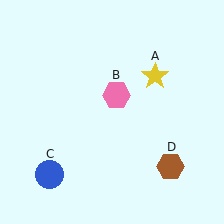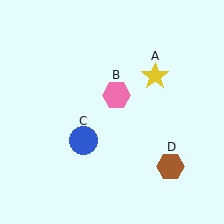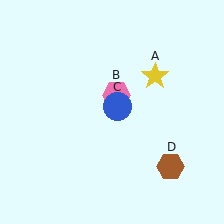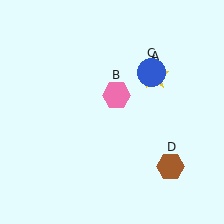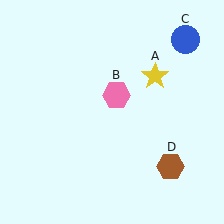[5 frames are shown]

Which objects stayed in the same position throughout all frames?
Yellow star (object A) and pink hexagon (object B) and brown hexagon (object D) remained stationary.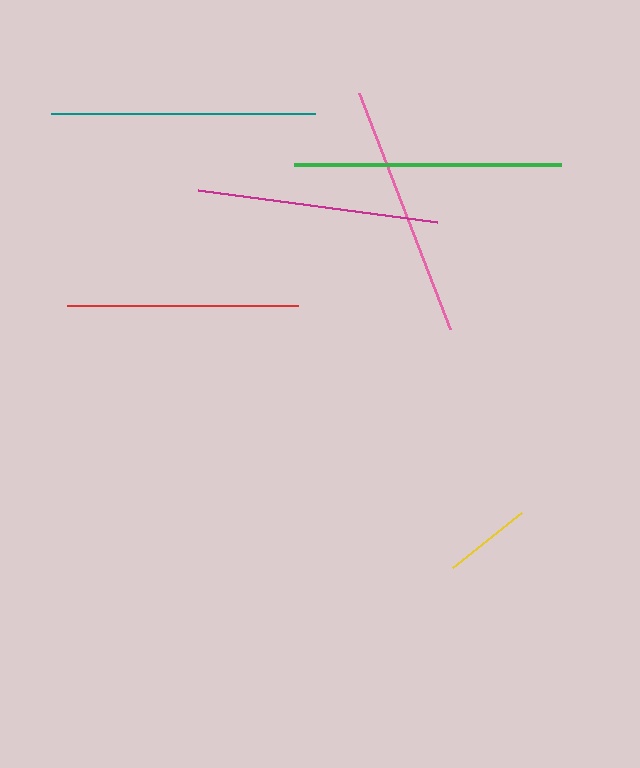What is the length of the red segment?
The red segment is approximately 231 pixels long.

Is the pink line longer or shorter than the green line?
The green line is longer than the pink line.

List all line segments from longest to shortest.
From longest to shortest: green, teal, pink, magenta, red, yellow.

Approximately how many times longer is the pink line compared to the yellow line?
The pink line is approximately 2.9 times the length of the yellow line.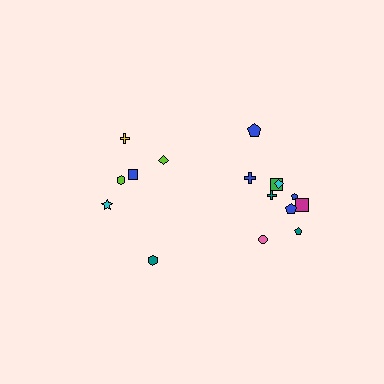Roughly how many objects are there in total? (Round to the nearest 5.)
Roughly 15 objects in total.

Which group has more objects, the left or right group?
The right group.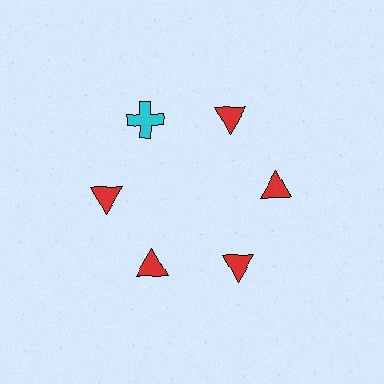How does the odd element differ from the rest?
It differs in both color (cyan instead of red) and shape (cross instead of triangle).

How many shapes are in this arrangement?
There are 6 shapes arranged in a ring pattern.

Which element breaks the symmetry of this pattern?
The cyan cross at roughly the 11 o'clock position breaks the symmetry. All other shapes are red triangles.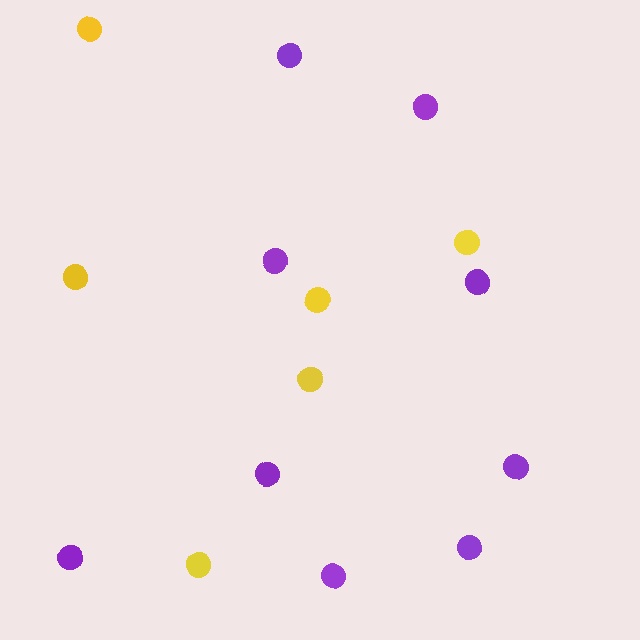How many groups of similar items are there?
There are 2 groups: one group of yellow circles (6) and one group of purple circles (9).